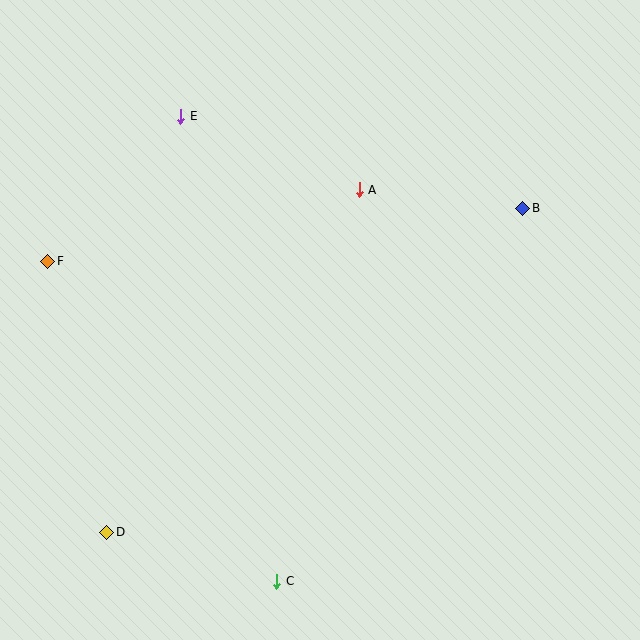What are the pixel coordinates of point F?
Point F is at (48, 261).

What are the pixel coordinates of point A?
Point A is at (359, 190).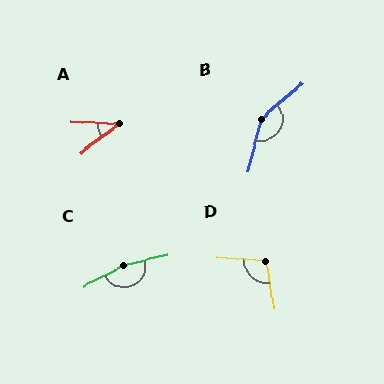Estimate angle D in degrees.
Approximately 103 degrees.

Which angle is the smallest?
A, at approximately 39 degrees.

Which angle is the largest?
C, at approximately 166 degrees.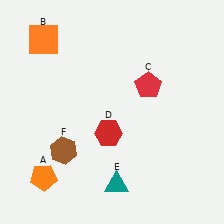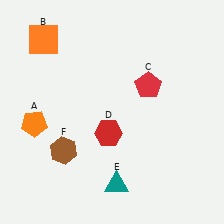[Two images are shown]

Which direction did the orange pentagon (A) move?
The orange pentagon (A) moved up.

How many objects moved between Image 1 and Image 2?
1 object moved between the two images.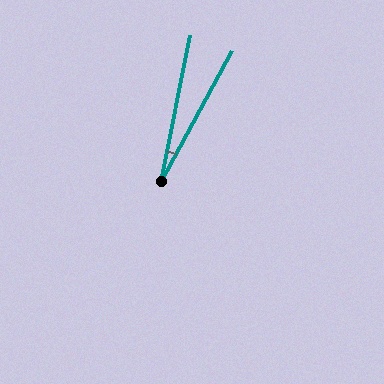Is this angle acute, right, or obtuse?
It is acute.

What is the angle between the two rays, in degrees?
Approximately 17 degrees.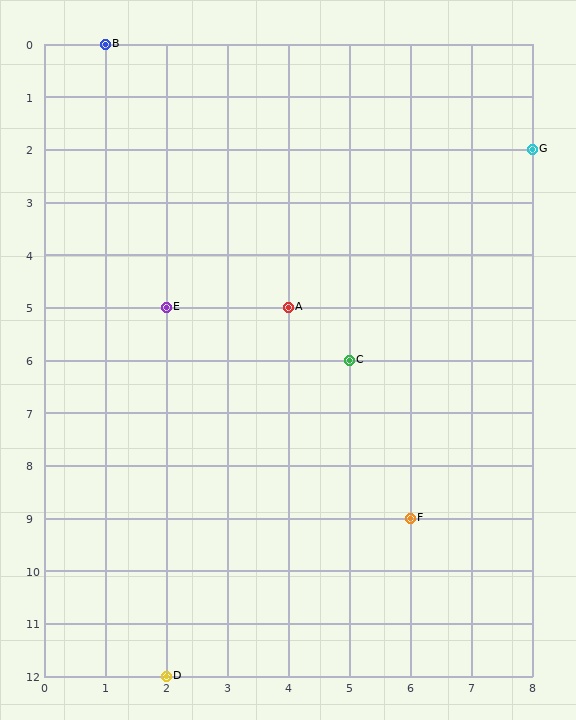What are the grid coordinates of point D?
Point D is at grid coordinates (2, 12).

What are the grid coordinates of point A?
Point A is at grid coordinates (4, 5).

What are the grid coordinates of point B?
Point B is at grid coordinates (1, 0).